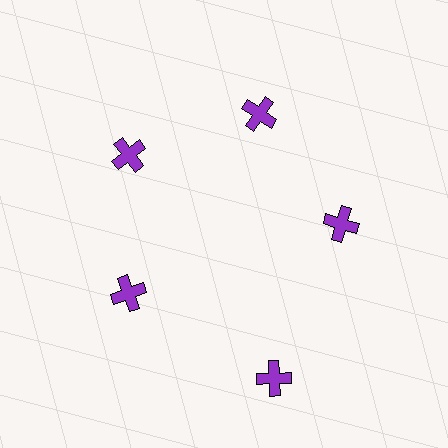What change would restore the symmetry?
The symmetry would be restored by moving it inward, back onto the ring so that all 5 crosses sit at equal angles and equal distance from the center.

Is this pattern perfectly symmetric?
No. The 5 purple crosses are arranged in a ring, but one element near the 5 o'clock position is pushed outward from the center, breaking the 5-fold rotational symmetry.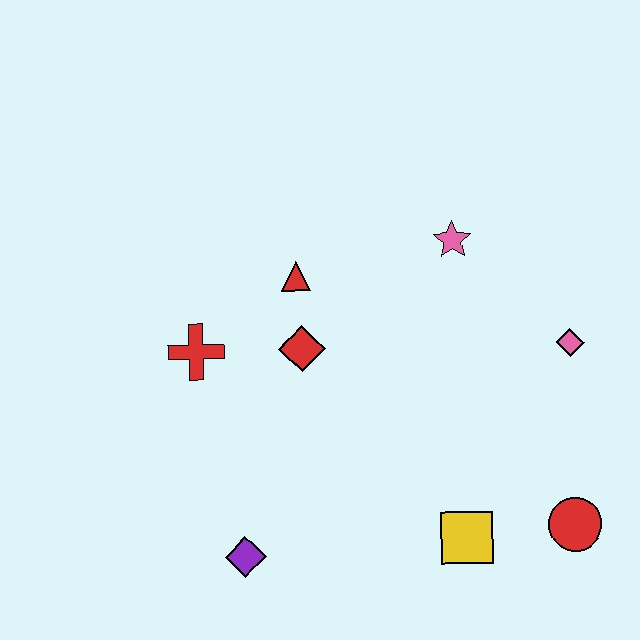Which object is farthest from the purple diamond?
The pink diamond is farthest from the purple diamond.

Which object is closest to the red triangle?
The red diamond is closest to the red triangle.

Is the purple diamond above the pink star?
No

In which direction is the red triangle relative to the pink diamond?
The red triangle is to the left of the pink diamond.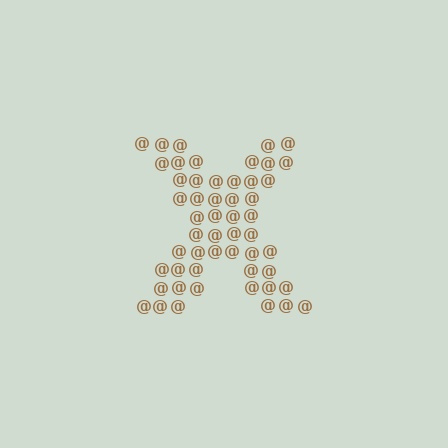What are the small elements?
The small elements are at signs.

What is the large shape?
The large shape is the letter X.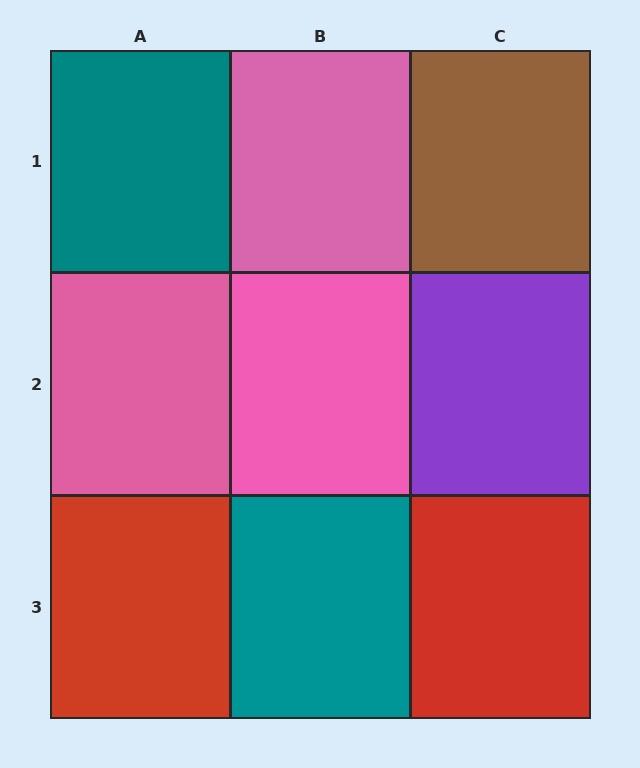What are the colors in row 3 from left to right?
Red, teal, red.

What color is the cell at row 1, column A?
Teal.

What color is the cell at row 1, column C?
Brown.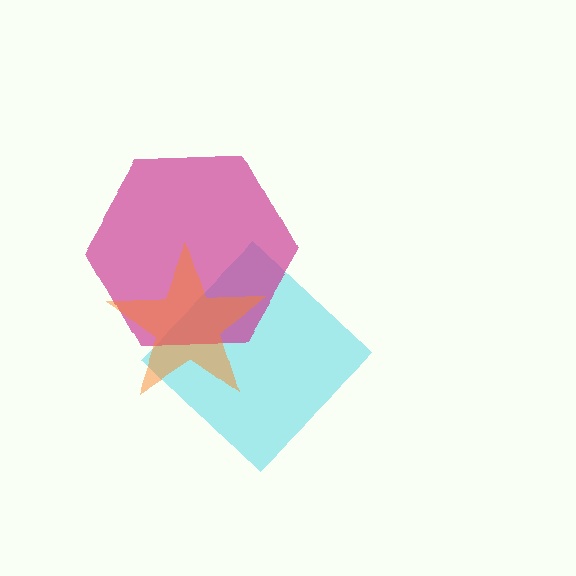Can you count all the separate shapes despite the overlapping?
Yes, there are 3 separate shapes.